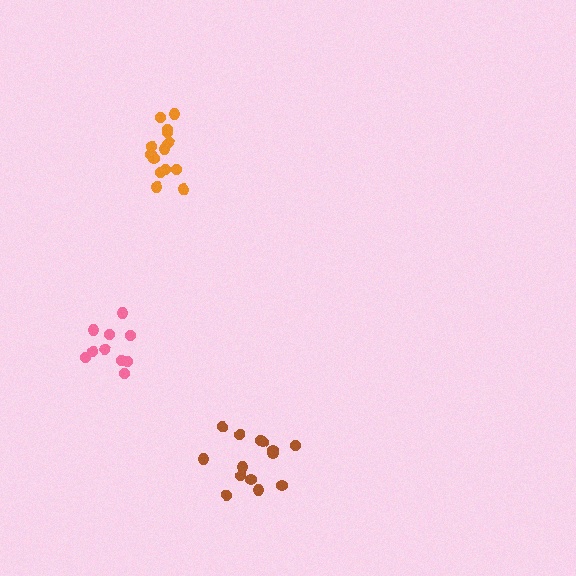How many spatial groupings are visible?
There are 3 spatial groupings.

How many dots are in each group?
Group 1: 15 dots, Group 2: 14 dots, Group 3: 10 dots (39 total).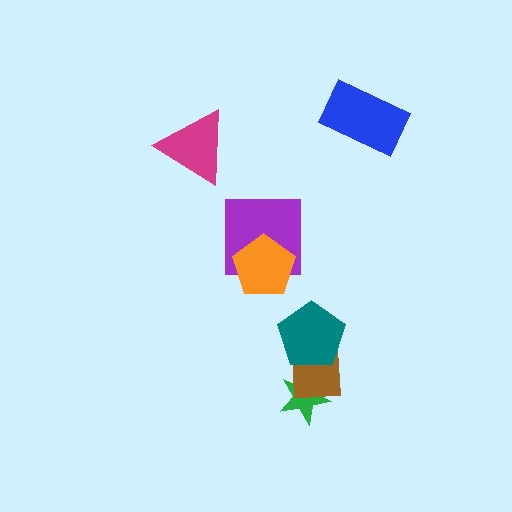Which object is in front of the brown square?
The teal pentagon is in front of the brown square.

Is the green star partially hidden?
Yes, it is partially covered by another shape.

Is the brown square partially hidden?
Yes, it is partially covered by another shape.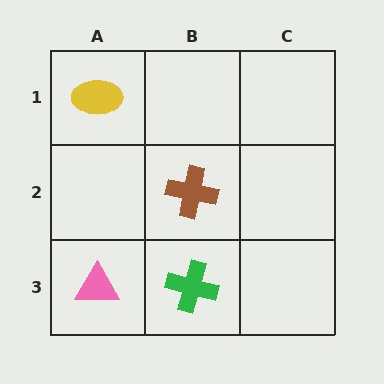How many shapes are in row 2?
1 shape.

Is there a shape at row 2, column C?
No, that cell is empty.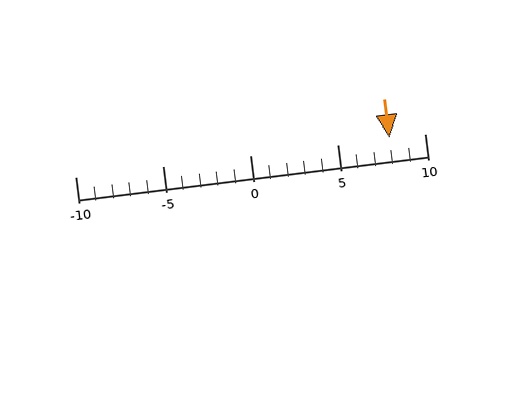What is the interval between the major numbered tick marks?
The major tick marks are spaced 5 units apart.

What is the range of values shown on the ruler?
The ruler shows values from -10 to 10.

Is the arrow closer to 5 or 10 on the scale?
The arrow is closer to 10.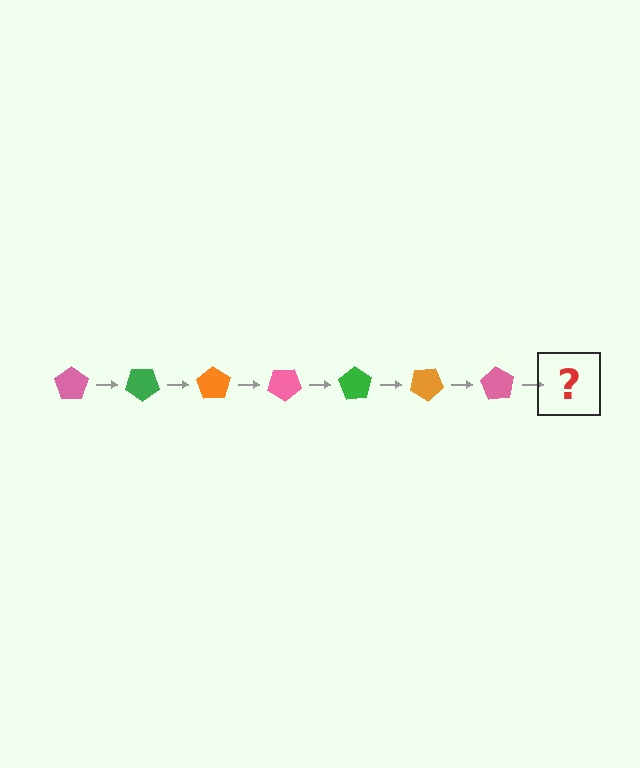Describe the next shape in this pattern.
It should be a green pentagon, rotated 245 degrees from the start.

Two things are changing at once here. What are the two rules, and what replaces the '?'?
The two rules are that it rotates 35 degrees each step and the color cycles through pink, green, and orange. The '?' should be a green pentagon, rotated 245 degrees from the start.